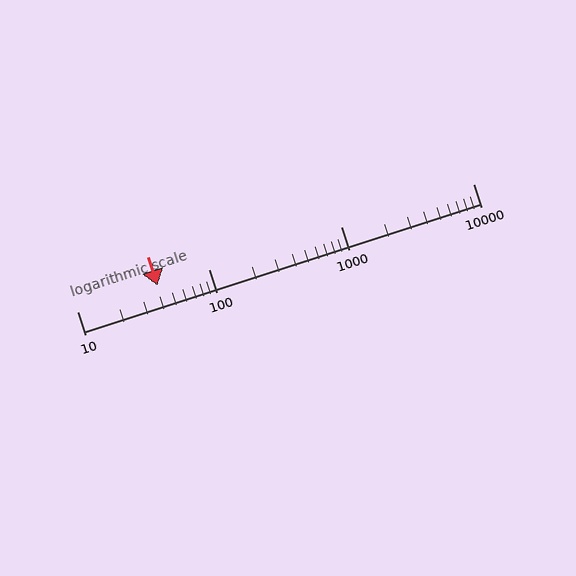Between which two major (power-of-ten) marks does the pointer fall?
The pointer is between 10 and 100.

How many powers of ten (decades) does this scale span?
The scale spans 3 decades, from 10 to 10000.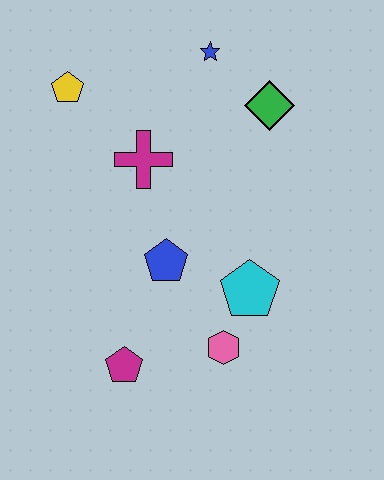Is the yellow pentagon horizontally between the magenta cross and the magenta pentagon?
No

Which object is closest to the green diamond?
The blue star is closest to the green diamond.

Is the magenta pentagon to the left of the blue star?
Yes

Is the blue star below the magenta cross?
No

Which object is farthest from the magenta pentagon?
The blue star is farthest from the magenta pentagon.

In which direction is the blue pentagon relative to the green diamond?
The blue pentagon is below the green diamond.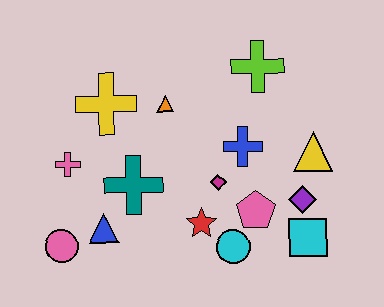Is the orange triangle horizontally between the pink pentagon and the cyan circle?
No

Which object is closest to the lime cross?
The blue cross is closest to the lime cross.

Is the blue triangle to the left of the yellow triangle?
Yes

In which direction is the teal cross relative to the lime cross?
The teal cross is to the left of the lime cross.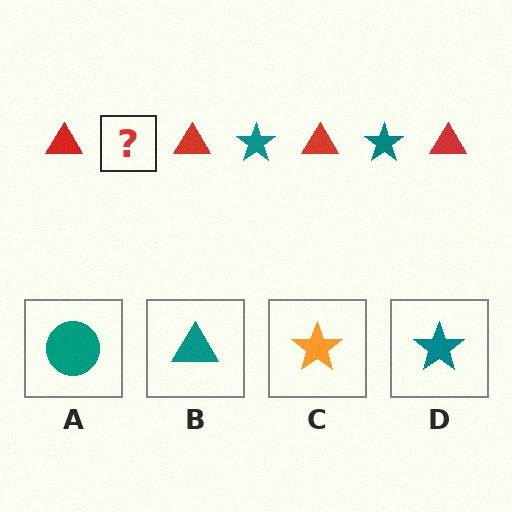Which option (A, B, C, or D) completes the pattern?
D.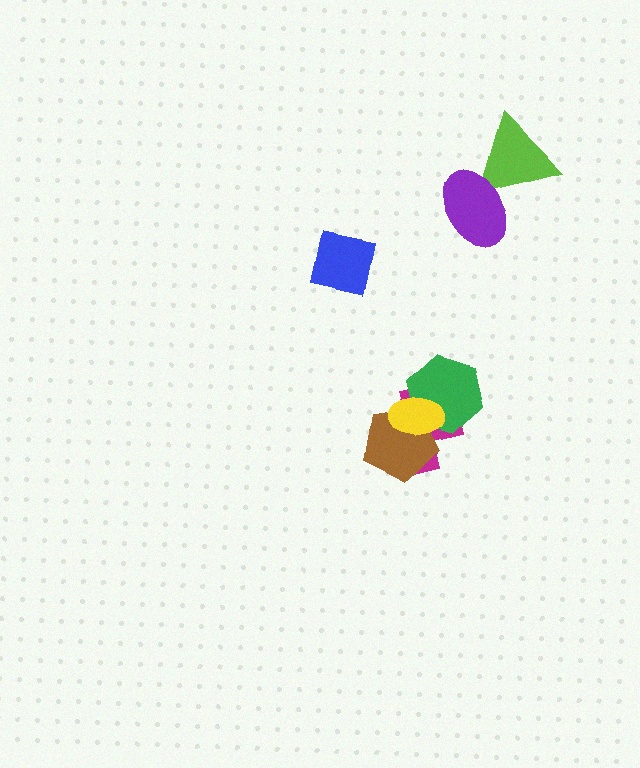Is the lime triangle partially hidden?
Yes, it is partially covered by another shape.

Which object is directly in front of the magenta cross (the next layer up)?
The brown pentagon is directly in front of the magenta cross.